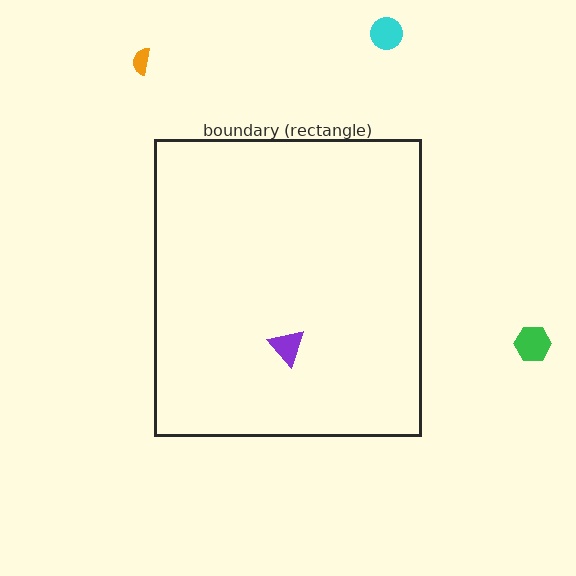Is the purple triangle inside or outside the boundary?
Inside.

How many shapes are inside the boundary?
1 inside, 3 outside.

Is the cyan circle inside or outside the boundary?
Outside.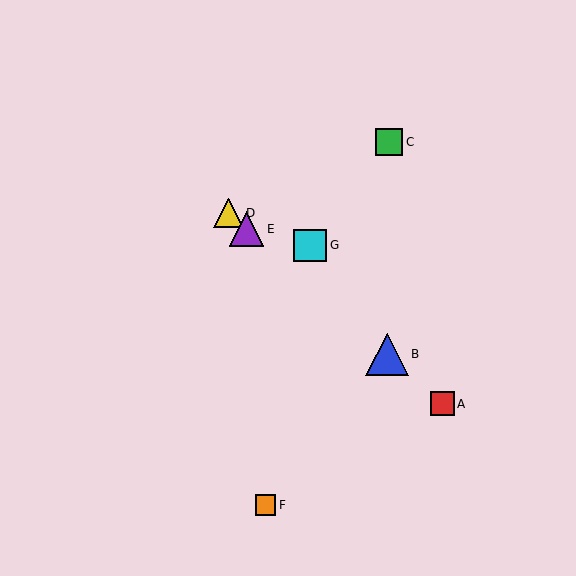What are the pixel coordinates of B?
Object B is at (387, 354).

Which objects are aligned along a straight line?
Objects A, B, D, E are aligned along a straight line.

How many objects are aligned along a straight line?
4 objects (A, B, D, E) are aligned along a straight line.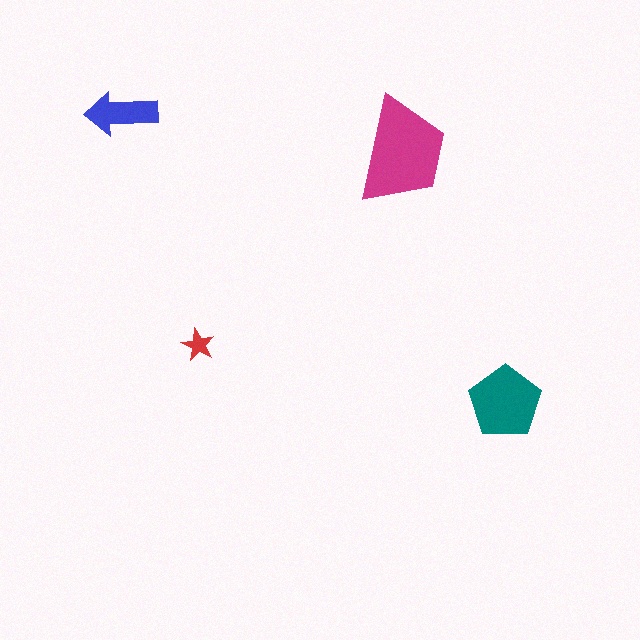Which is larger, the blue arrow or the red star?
The blue arrow.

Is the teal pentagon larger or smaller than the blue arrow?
Larger.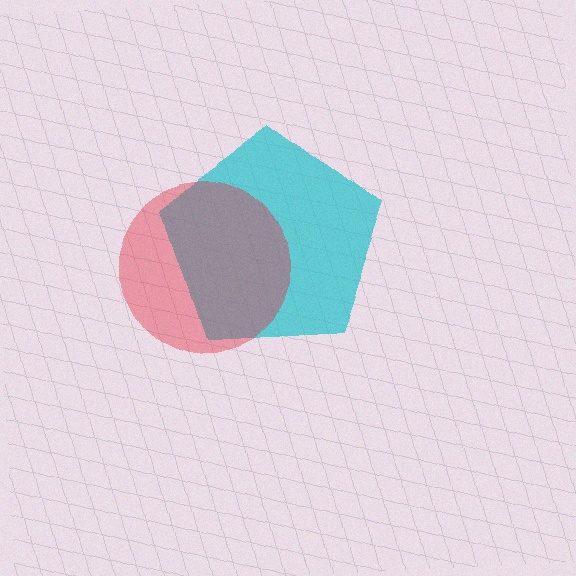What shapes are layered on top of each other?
The layered shapes are: a cyan pentagon, a red circle.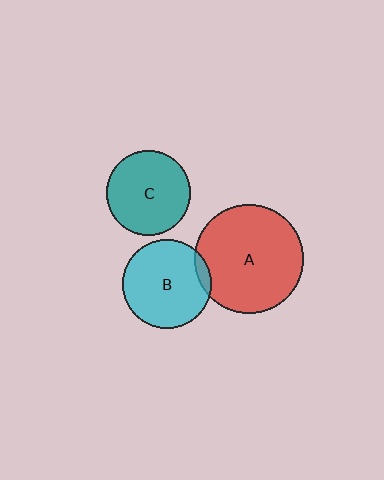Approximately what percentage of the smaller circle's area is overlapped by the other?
Approximately 5%.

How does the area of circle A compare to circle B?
Approximately 1.5 times.